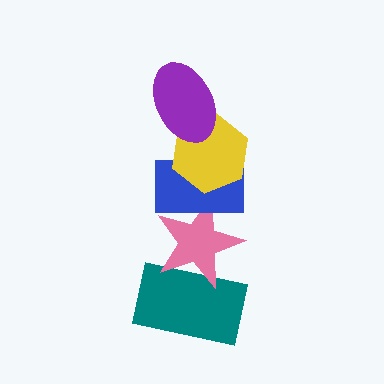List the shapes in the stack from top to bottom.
From top to bottom: the purple ellipse, the yellow hexagon, the blue rectangle, the pink star, the teal rectangle.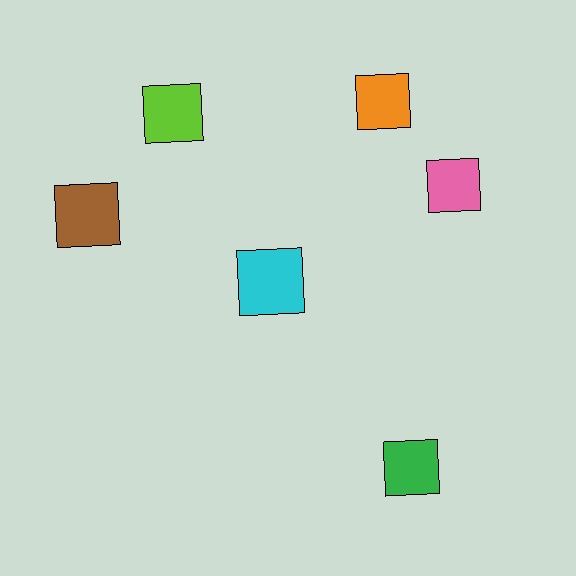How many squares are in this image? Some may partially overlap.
There are 6 squares.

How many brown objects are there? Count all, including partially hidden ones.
There is 1 brown object.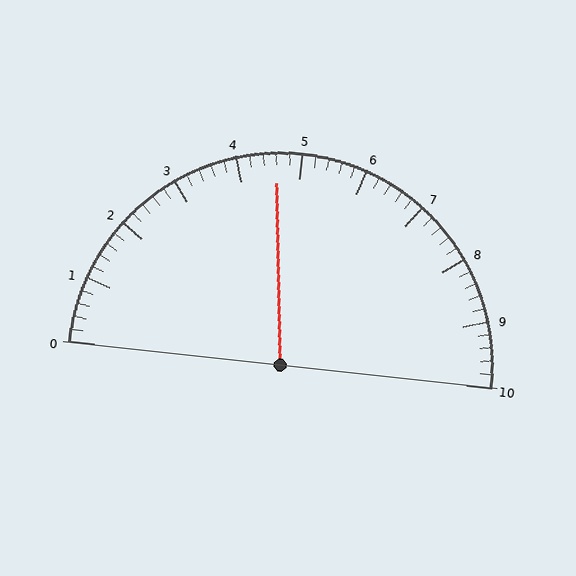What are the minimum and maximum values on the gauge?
The gauge ranges from 0 to 10.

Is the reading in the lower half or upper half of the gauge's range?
The reading is in the lower half of the range (0 to 10).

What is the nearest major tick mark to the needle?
The nearest major tick mark is 5.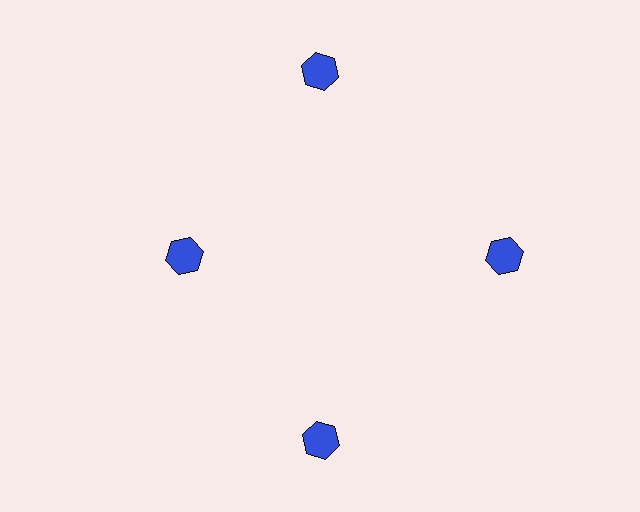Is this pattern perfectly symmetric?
No. The 4 blue hexagons are arranged in a ring, but one element near the 9 o'clock position is pulled inward toward the center, breaking the 4-fold rotational symmetry.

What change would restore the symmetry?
The symmetry would be restored by moving it outward, back onto the ring so that all 4 hexagons sit at equal angles and equal distance from the center.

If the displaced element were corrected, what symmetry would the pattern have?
It would have 4-fold rotational symmetry — the pattern would map onto itself every 90 degrees.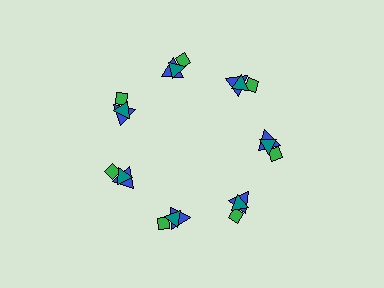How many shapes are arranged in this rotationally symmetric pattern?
There are 21 shapes, arranged in 7 groups of 3.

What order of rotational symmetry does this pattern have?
This pattern has 7-fold rotational symmetry.